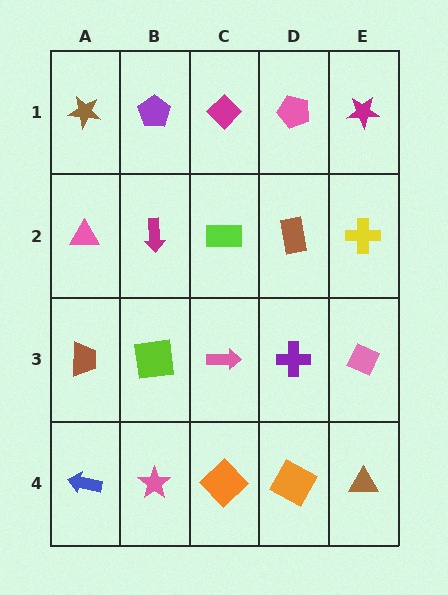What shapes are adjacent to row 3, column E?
A yellow cross (row 2, column E), a brown triangle (row 4, column E), a purple cross (row 3, column D).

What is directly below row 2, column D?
A purple cross.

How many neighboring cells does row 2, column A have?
3.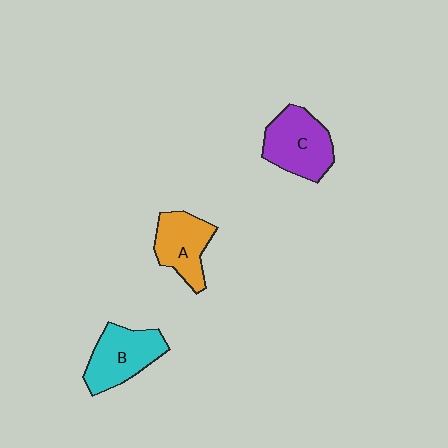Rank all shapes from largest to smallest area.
From largest to smallest: C (purple), B (cyan), A (orange).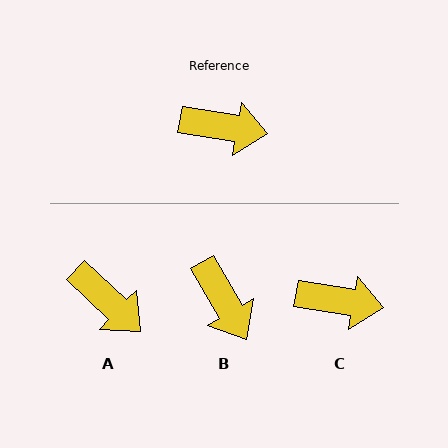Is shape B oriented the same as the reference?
No, it is off by about 51 degrees.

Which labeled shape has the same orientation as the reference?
C.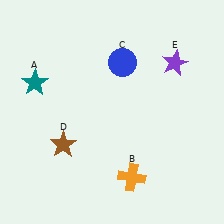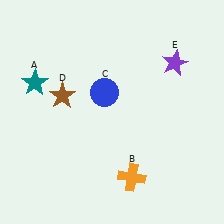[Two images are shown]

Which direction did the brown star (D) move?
The brown star (D) moved up.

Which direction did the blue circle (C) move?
The blue circle (C) moved down.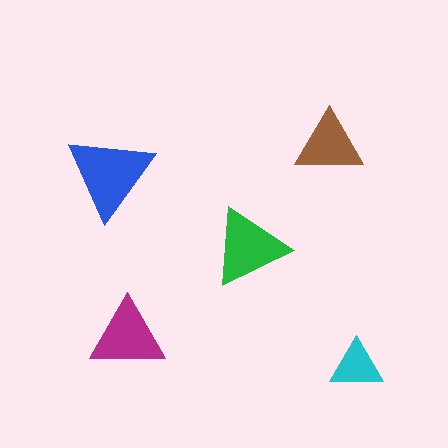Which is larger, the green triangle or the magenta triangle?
The green one.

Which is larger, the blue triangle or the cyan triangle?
The blue one.